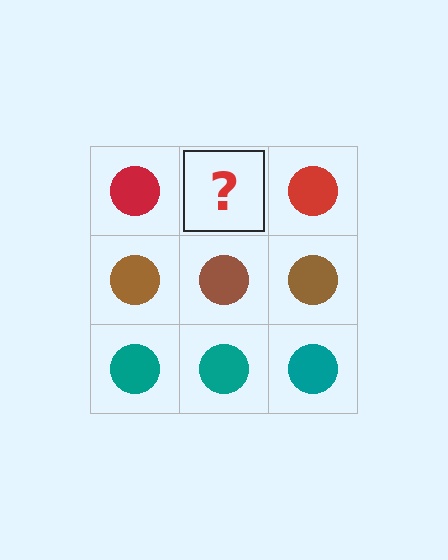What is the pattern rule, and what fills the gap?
The rule is that each row has a consistent color. The gap should be filled with a red circle.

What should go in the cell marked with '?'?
The missing cell should contain a red circle.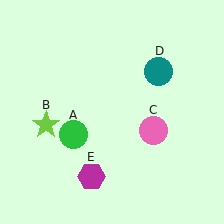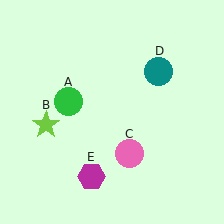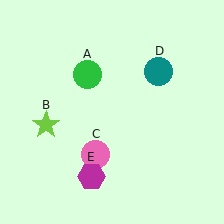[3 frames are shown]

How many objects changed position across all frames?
2 objects changed position: green circle (object A), pink circle (object C).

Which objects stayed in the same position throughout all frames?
Lime star (object B) and teal circle (object D) and magenta hexagon (object E) remained stationary.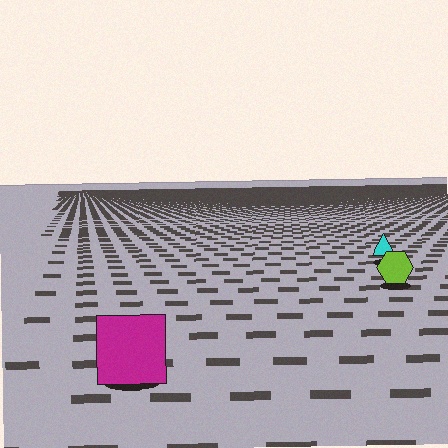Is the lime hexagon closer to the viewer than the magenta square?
No. The magenta square is closer — you can tell from the texture gradient: the ground texture is coarser near it.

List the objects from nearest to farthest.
From nearest to farthest: the magenta square, the lime hexagon, the cyan triangle.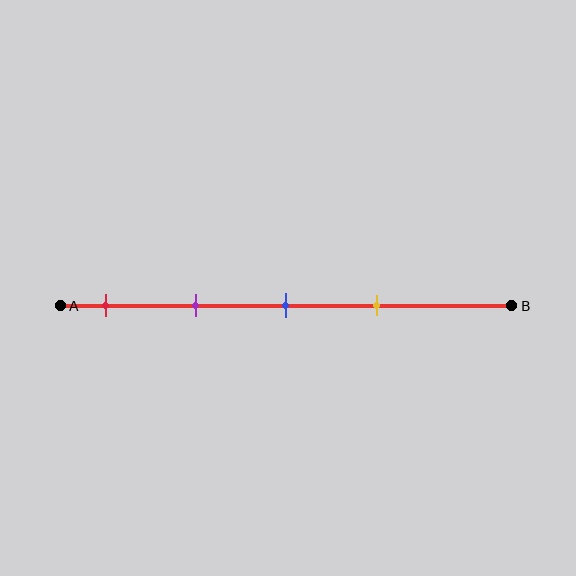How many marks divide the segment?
There are 4 marks dividing the segment.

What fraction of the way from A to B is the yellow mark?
The yellow mark is approximately 70% (0.7) of the way from A to B.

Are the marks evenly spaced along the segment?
Yes, the marks are approximately evenly spaced.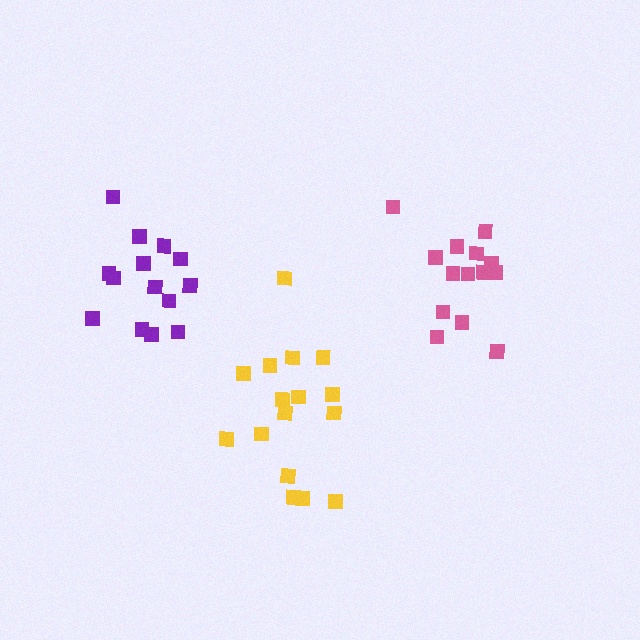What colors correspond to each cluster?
The clusters are colored: pink, purple, yellow.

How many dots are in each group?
Group 1: 14 dots, Group 2: 14 dots, Group 3: 16 dots (44 total).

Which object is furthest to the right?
The pink cluster is rightmost.